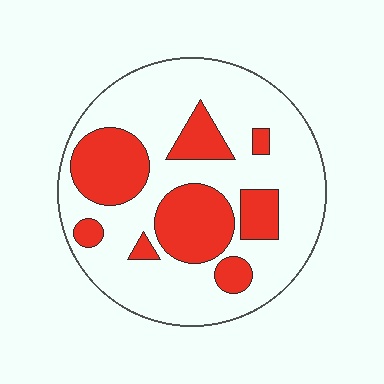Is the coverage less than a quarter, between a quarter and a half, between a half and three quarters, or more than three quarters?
Between a quarter and a half.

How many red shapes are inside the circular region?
8.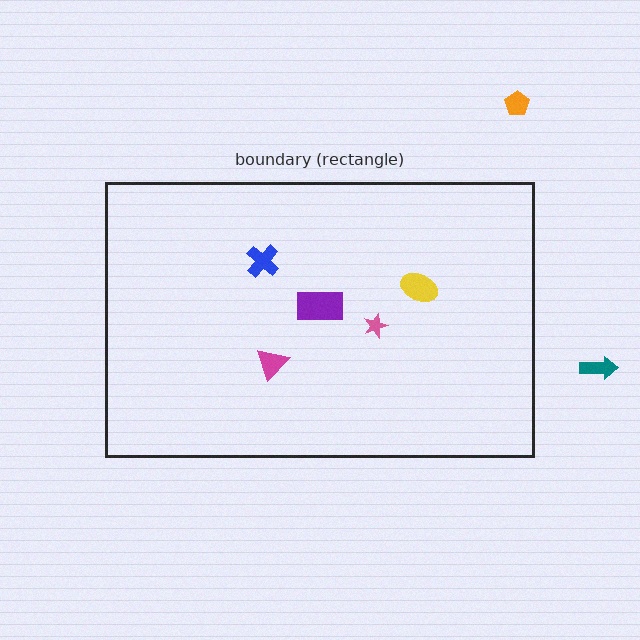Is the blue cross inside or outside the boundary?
Inside.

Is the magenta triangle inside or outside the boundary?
Inside.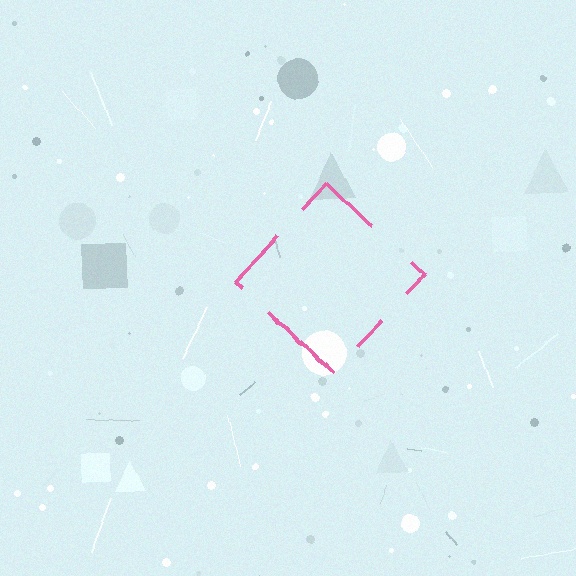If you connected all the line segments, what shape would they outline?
They would outline a diamond.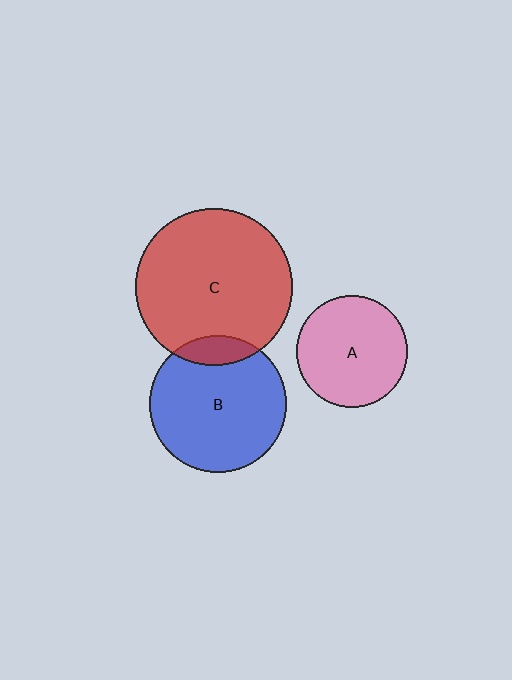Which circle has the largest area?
Circle C (red).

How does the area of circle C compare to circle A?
Approximately 2.0 times.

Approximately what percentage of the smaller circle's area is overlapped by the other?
Approximately 10%.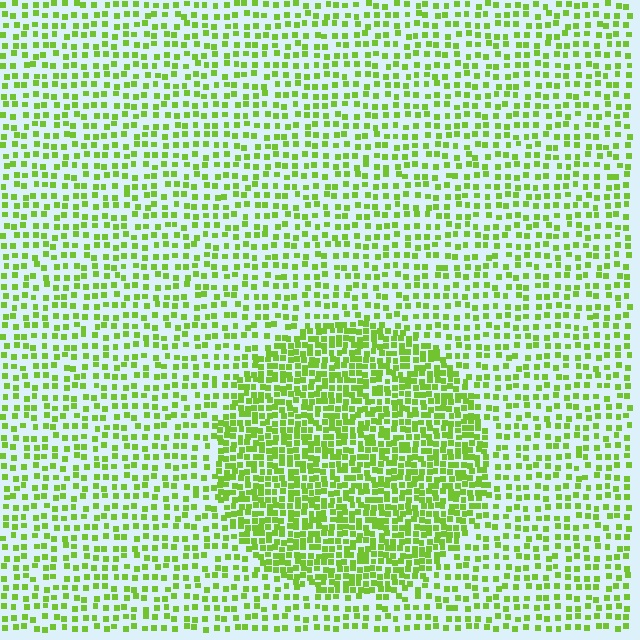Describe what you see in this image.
The image contains small lime elements arranged at two different densities. A circle-shaped region is visible where the elements are more densely packed than the surrounding area.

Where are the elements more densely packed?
The elements are more densely packed inside the circle boundary.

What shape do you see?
I see a circle.